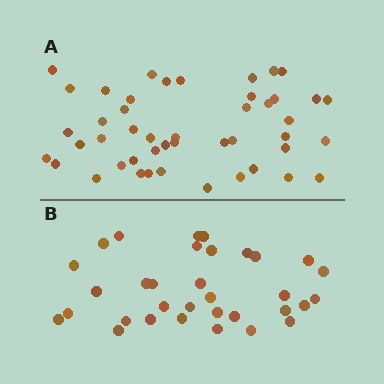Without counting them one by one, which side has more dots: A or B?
Region A (the top region) has more dots.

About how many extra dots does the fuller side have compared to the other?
Region A has approximately 15 more dots than region B.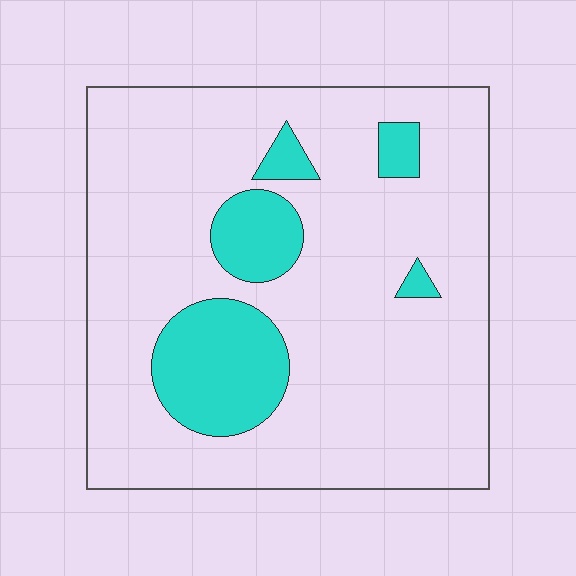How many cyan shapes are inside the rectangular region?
5.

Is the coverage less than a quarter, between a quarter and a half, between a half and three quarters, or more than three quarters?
Less than a quarter.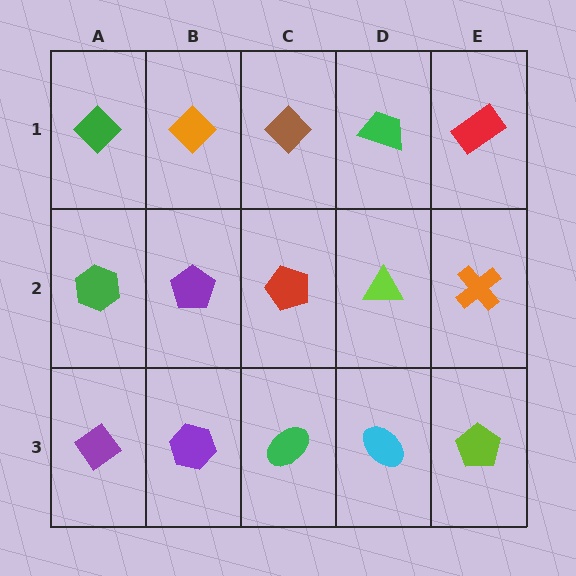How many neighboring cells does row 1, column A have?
2.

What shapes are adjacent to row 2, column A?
A green diamond (row 1, column A), a purple diamond (row 3, column A), a purple pentagon (row 2, column B).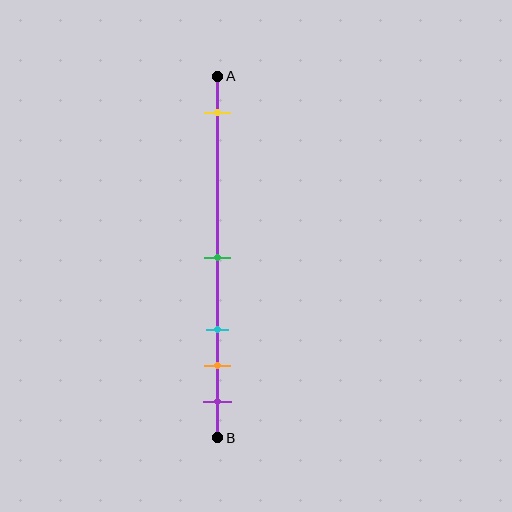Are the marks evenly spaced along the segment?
No, the marks are not evenly spaced.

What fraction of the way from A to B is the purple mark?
The purple mark is approximately 90% (0.9) of the way from A to B.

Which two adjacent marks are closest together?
The orange and purple marks are the closest adjacent pair.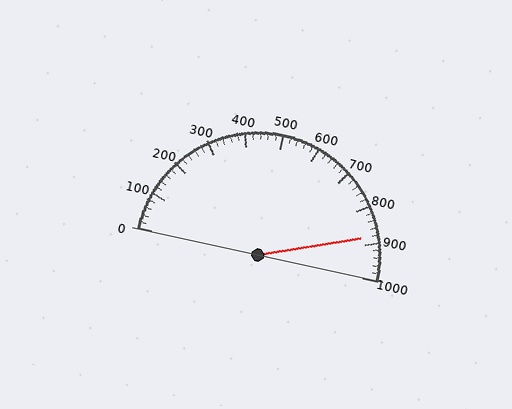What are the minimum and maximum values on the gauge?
The gauge ranges from 0 to 1000.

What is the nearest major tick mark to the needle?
The nearest major tick mark is 900.